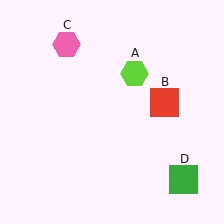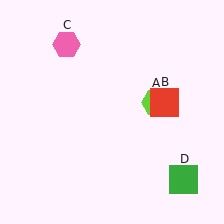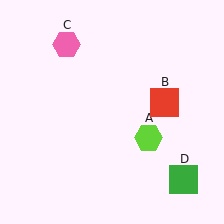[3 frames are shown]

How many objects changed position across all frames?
1 object changed position: lime hexagon (object A).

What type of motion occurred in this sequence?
The lime hexagon (object A) rotated clockwise around the center of the scene.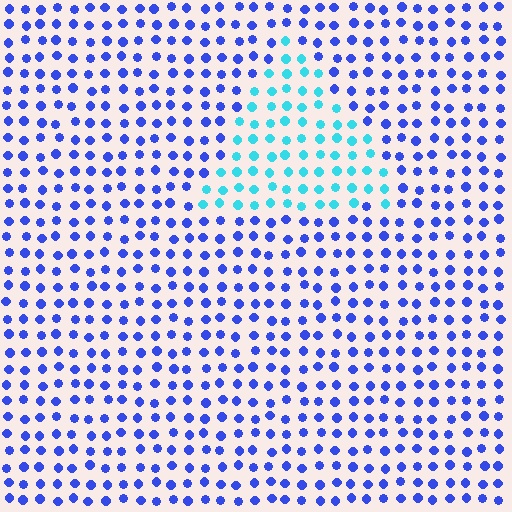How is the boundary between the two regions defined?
The boundary is defined purely by a slight shift in hue (about 49 degrees). Spacing, size, and orientation are identical on both sides.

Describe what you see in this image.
The image is filled with small blue elements in a uniform arrangement. A triangle-shaped region is visible where the elements are tinted to a slightly different hue, forming a subtle color boundary.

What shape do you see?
I see a triangle.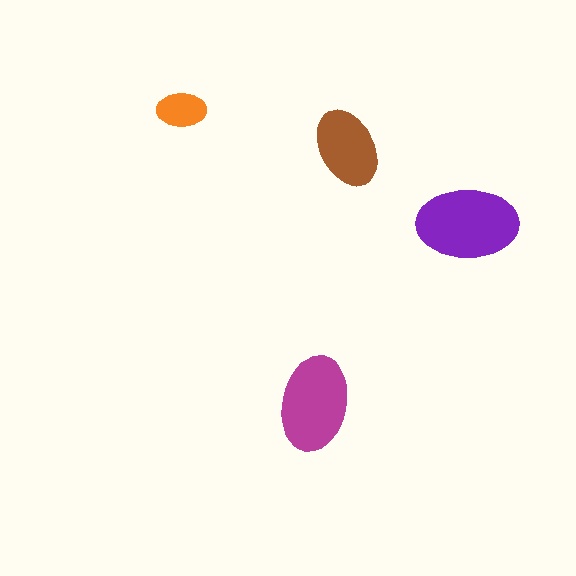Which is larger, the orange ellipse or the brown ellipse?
The brown one.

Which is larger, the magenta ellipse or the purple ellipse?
The purple one.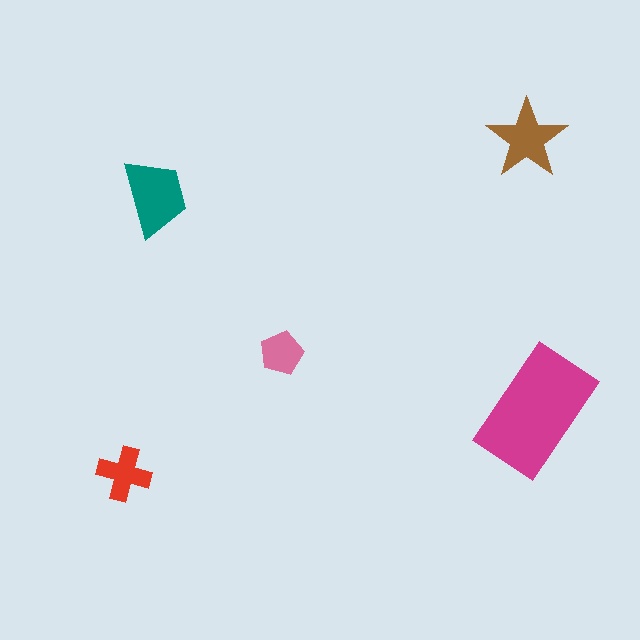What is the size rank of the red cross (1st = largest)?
4th.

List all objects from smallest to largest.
The pink pentagon, the red cross, the brown star, the teal trapezoid, the magenta rectangle.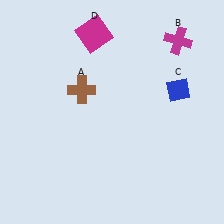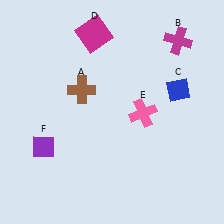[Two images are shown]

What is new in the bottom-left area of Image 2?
A purple diamond (F) was added in the bottom-left area of Image 2.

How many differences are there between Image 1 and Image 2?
There are 2 differences between the two images.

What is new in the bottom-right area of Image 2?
A pink cross (E) was added in the bottom-right area of Image 2.